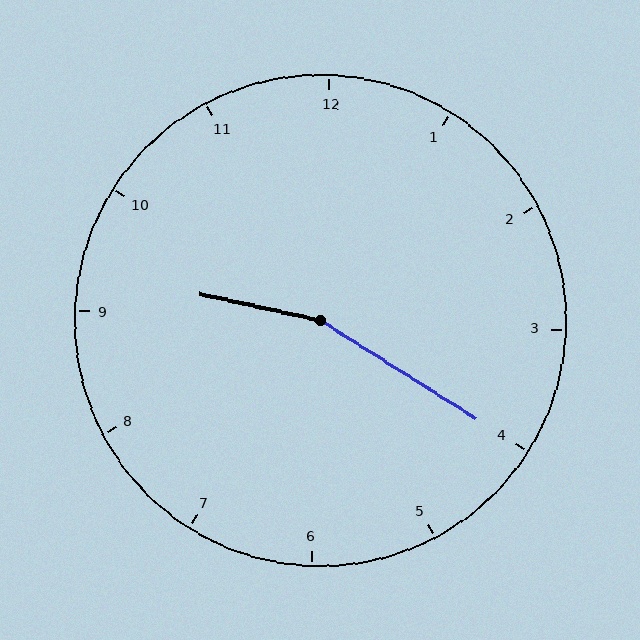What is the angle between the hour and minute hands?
Approximately 160 degrees.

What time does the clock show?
9:20.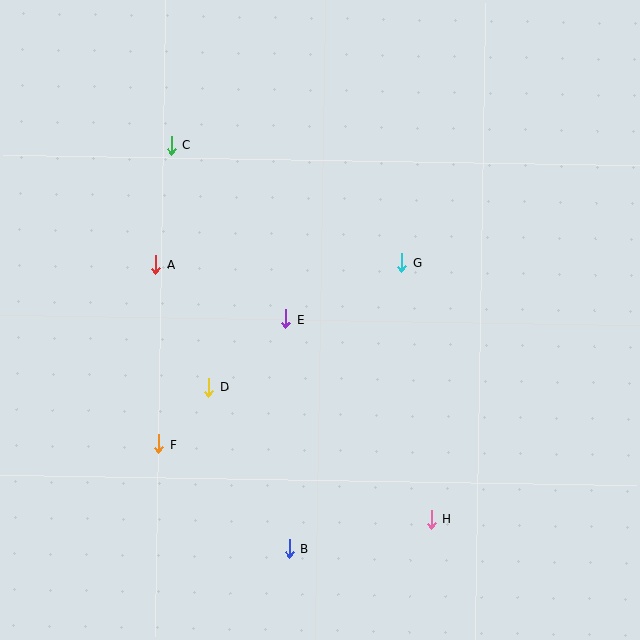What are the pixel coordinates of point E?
Point E is at (286, 319).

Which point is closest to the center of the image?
Point E at (286, 319) is closest to the center.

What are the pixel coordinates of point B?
Point B is at (290, 548).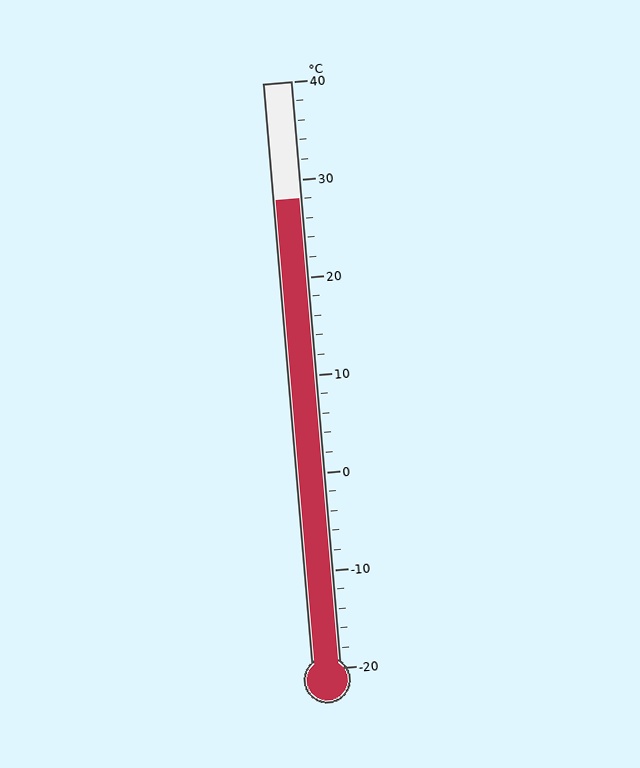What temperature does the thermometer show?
The thermometer shows approximately 28°C.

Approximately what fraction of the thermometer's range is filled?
The thermometer is filled to approximately 80% of its range.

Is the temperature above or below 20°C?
The temperature is above 20°C.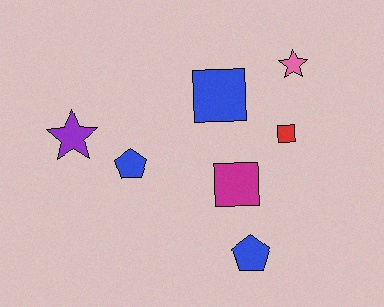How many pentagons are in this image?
There are 2 pentagons.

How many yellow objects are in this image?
There are no yellow objects.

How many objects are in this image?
There are 7 objects.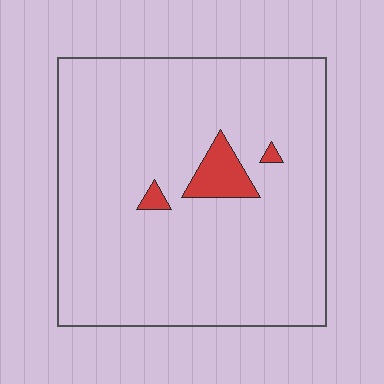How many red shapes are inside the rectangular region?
3.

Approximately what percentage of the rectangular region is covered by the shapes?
Approximately 5%.